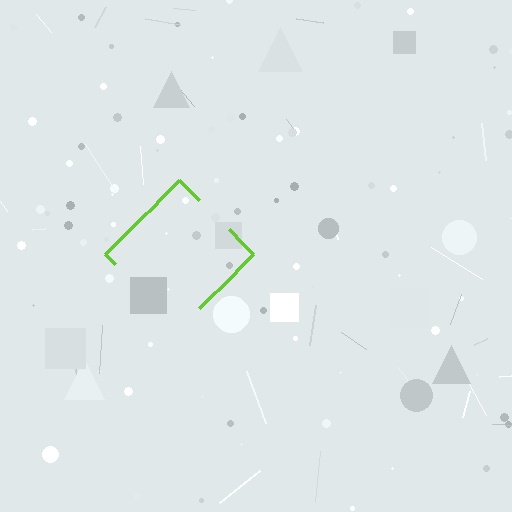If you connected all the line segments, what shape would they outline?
They would outline a diamond.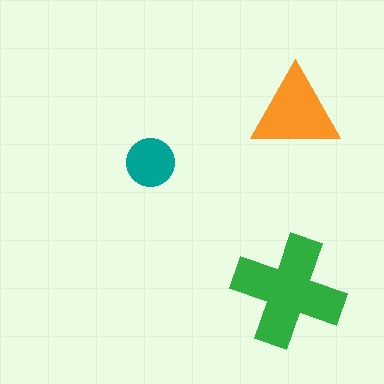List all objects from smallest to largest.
The teal circle, the orange triangle, the green cross.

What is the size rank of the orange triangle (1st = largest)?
2nd.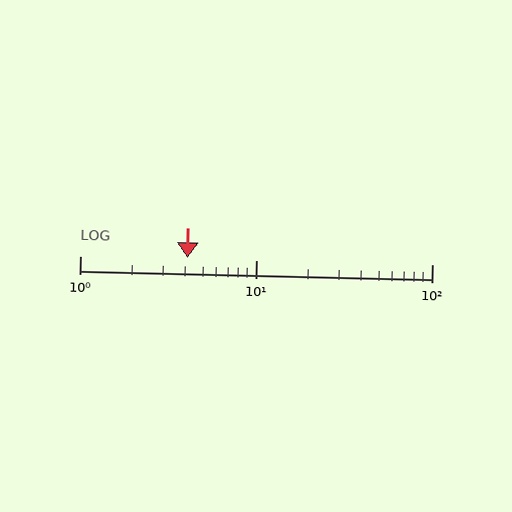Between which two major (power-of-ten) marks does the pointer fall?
The pointer is between 1 and 10.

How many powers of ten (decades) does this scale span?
The scale spans 2 decades, from 1 to 100.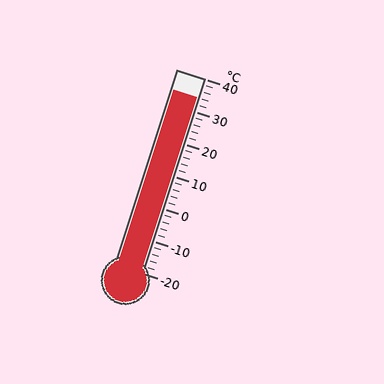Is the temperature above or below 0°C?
The temperature is above 0°C.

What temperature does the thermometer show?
The thermometer shows approximately 34°C.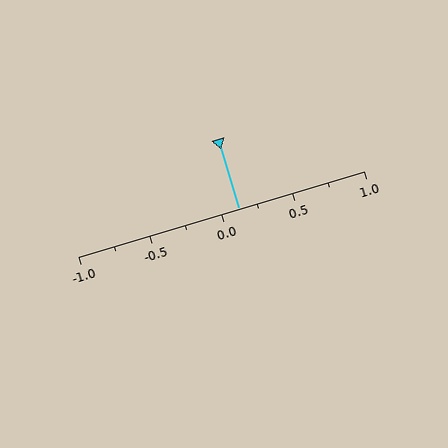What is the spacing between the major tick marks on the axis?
The major ticks are spaced 0.5 apart.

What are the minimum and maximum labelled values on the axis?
The axis runs from -1.0 to 1.0.